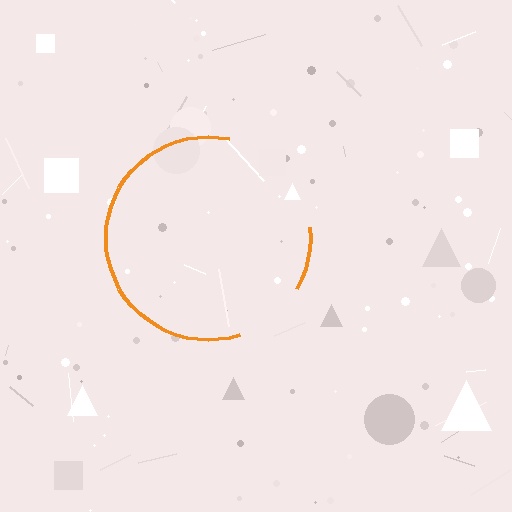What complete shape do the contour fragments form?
The contour fragments form a circle.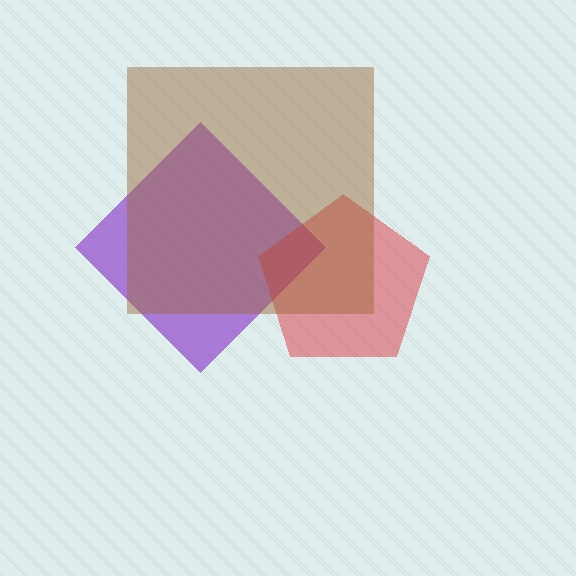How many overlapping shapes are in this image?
There are 3 overlapping shapes in the image.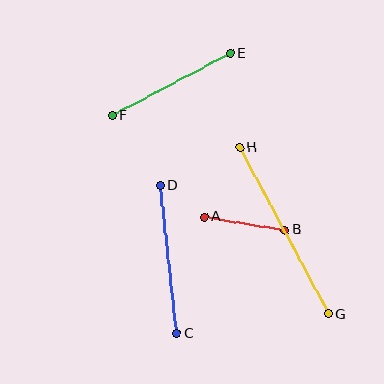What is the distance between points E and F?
The distance is approximately 134 pixels.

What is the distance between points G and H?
The distance is approximately 189 pixels.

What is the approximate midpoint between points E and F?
The midpoint is at approximately (171, 84) pixels.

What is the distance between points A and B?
The distance is approximately 82 pixels.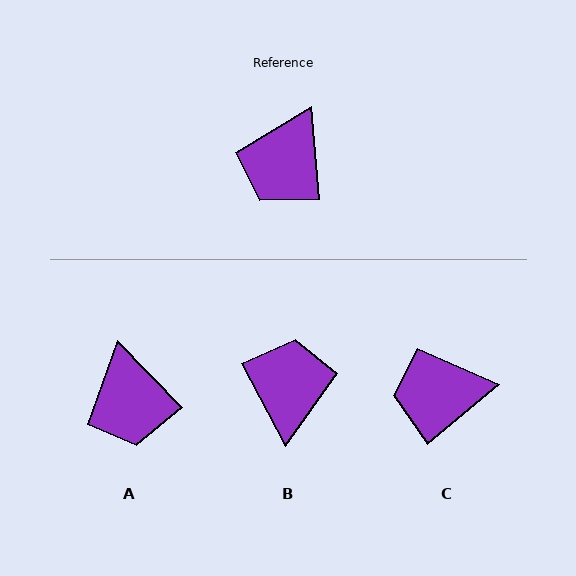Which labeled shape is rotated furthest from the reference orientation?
B, about 157 degrees away.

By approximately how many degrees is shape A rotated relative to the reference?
Approximately 39 degrees counter-clockwise.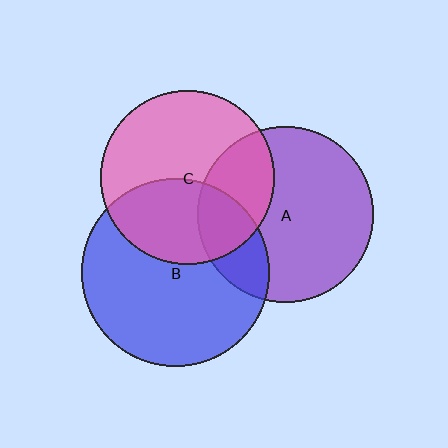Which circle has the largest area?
Circle B (blue).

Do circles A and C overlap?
Yes.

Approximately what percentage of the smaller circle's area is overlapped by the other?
Approximately 30%.